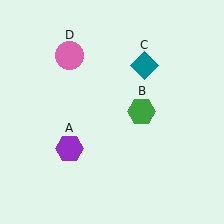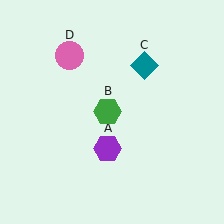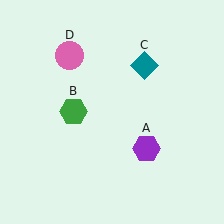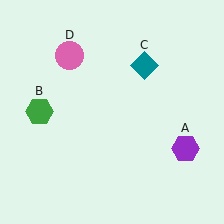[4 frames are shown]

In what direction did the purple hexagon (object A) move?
The purple hexagon (object A) moved right.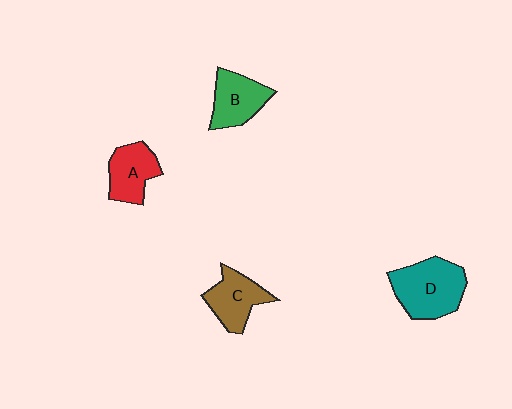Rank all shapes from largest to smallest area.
From largest to smallest: D (teal), C (brown), B (green), A (red).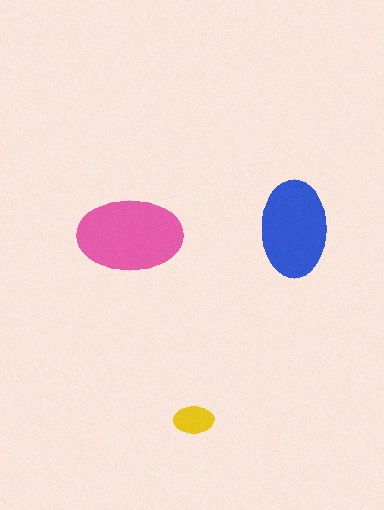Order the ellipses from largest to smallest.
the pink one, the blue one, the yellow one.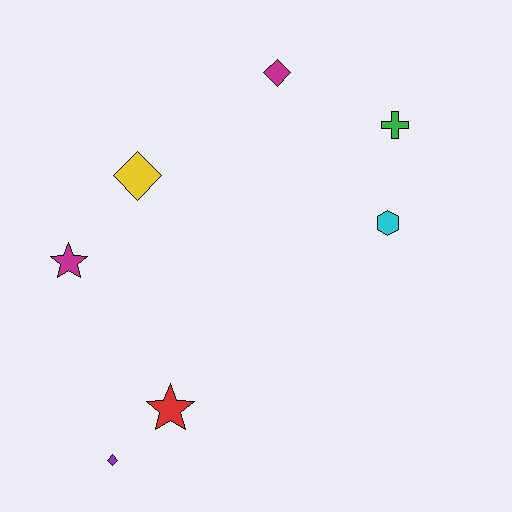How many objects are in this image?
There are 7 objects.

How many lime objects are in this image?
There are no lime objects.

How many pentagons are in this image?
There are no pentagons.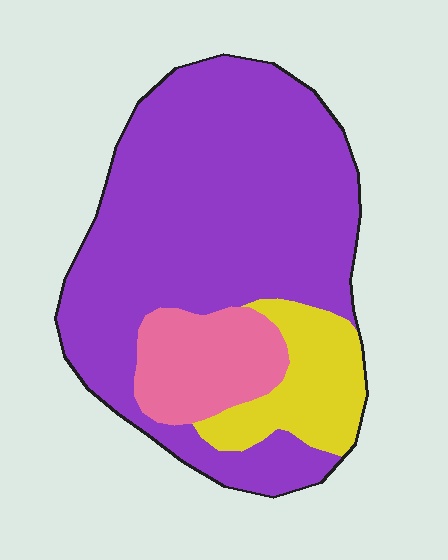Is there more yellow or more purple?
Purple.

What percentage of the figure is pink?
Pink takes up less than a sixth of the figure.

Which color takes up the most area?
Purple, at roughly 70%.